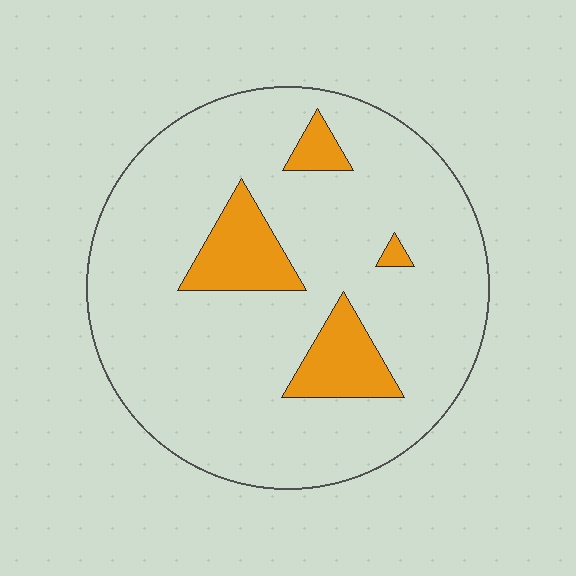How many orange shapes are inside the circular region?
4.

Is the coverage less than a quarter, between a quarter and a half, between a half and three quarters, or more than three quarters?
Less than a quarter.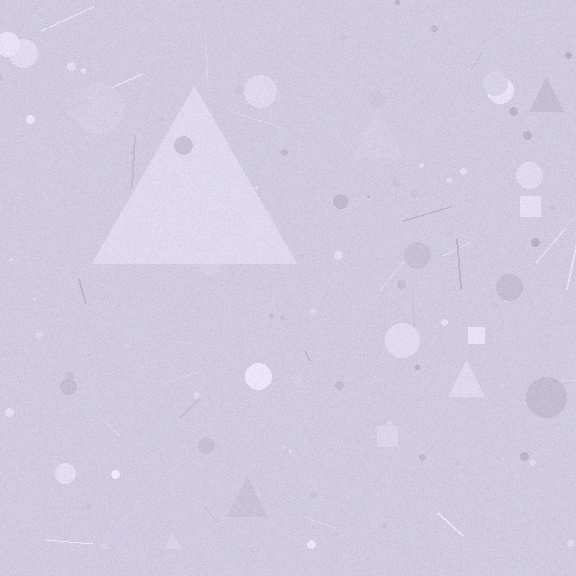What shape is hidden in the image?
A triangle is hidden in the image.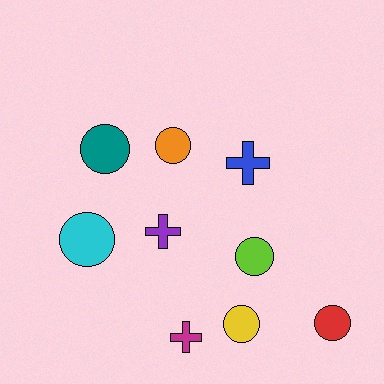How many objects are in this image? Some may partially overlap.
There are 9 objects.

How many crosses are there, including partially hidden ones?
There are 3 crosses.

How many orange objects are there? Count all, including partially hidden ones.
There is 1 orange object.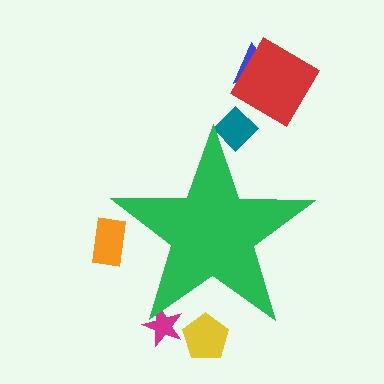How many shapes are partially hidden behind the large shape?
4 shapes are partially hidden.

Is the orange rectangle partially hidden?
Yes, the orange rectangle is partially hidden behind the green star.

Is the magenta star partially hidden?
Yes, the magenta star is partially hidden behind the green star.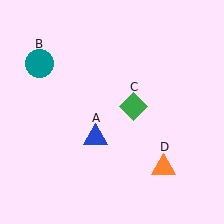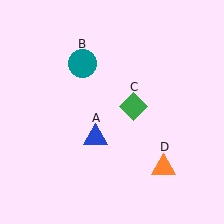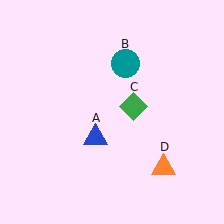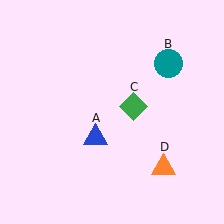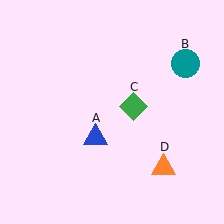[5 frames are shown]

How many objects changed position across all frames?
1 object changed position: teal circle (object B).